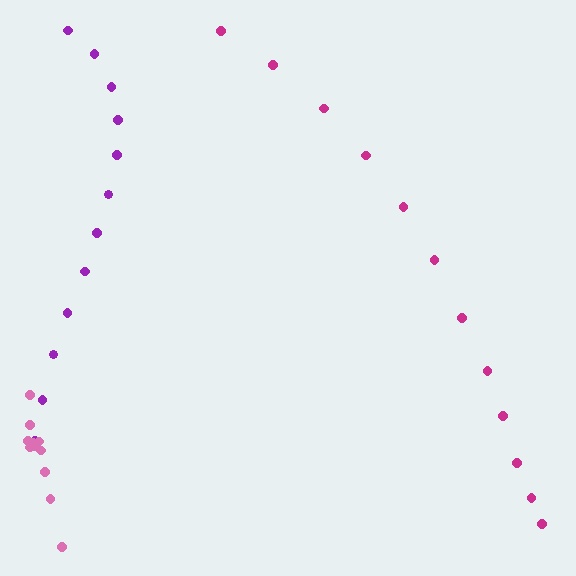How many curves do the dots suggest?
There are 3 distinct paths.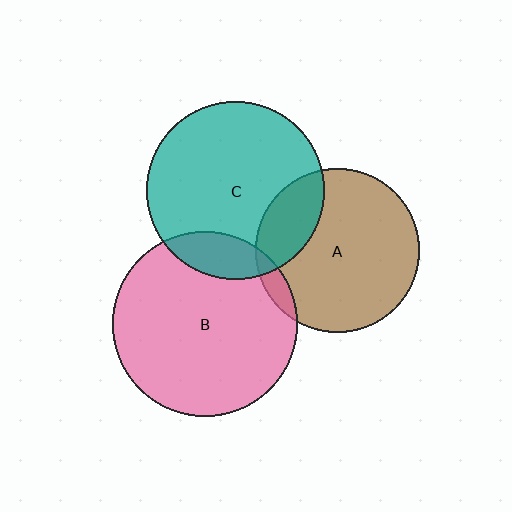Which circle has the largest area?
Circle B (pink).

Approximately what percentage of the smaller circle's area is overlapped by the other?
Approximately 5%.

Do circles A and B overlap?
Yes.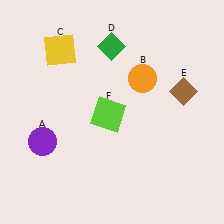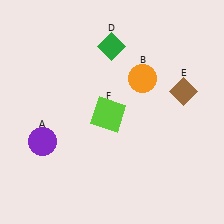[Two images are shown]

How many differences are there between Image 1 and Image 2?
There is 1 difference between the two images.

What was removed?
The yellow square (C) was removed in Image 2.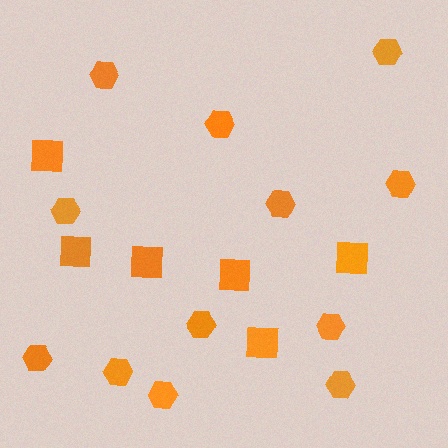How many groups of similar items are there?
There are 2 groups: one group of squares (6) and one group of hexagons (12).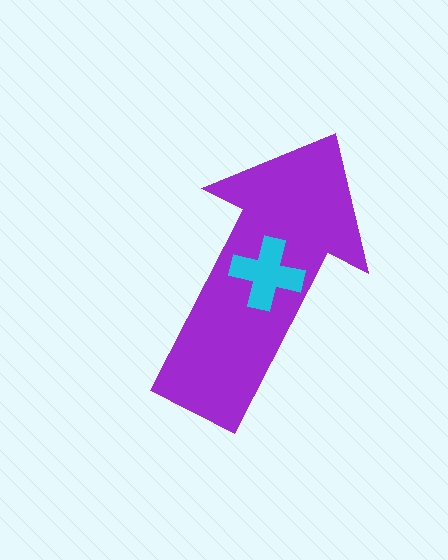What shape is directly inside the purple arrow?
The cyan cross.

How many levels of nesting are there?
2.